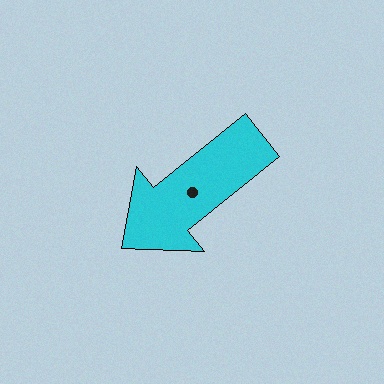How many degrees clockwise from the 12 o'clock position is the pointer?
Approximately 231 degrees.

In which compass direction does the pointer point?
Southwest.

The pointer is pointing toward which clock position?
Roughly 8 o'clock.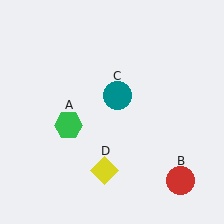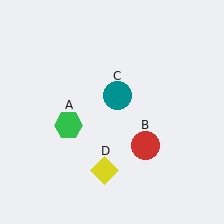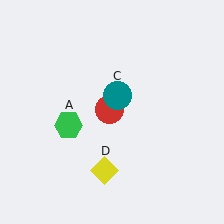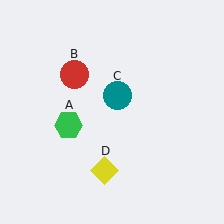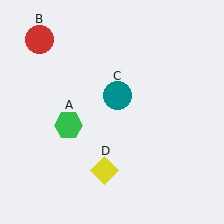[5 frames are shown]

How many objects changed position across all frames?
1 object changed position: red circle (object B).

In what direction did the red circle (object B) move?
The red circle (object B) moved up and to the left.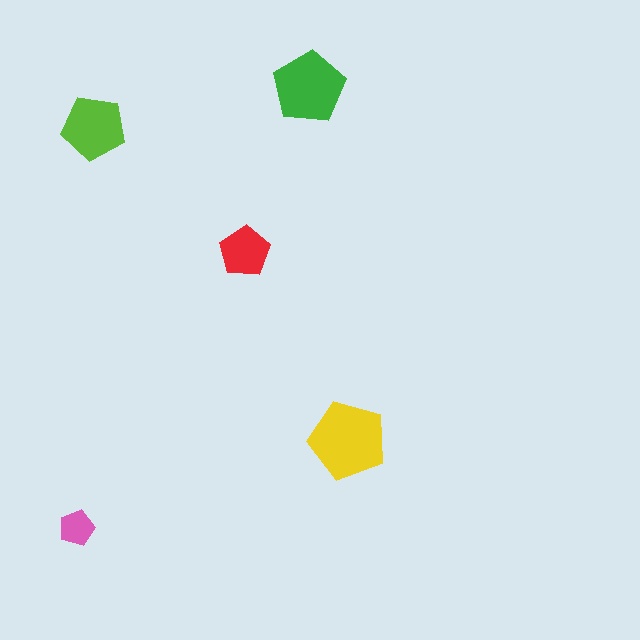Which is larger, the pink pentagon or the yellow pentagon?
The yellow one.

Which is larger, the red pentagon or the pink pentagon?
The red one.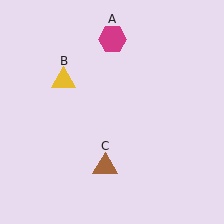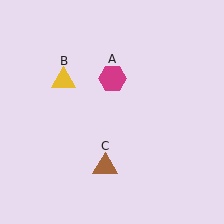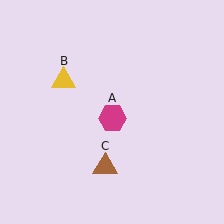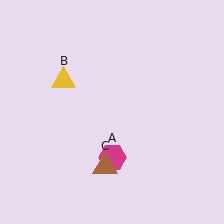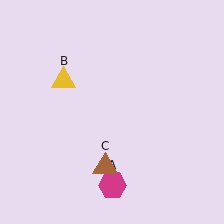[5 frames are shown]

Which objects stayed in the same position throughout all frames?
Yellow triangle (object B) and brown triangle (object C) remained stationary.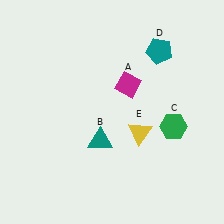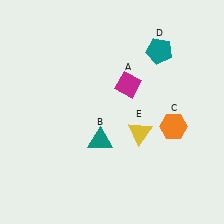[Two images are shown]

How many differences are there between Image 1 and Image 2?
There is 1 difference between the two images.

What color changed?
The hexagon (C) changed from green in Image 1 to orange in Image 2.